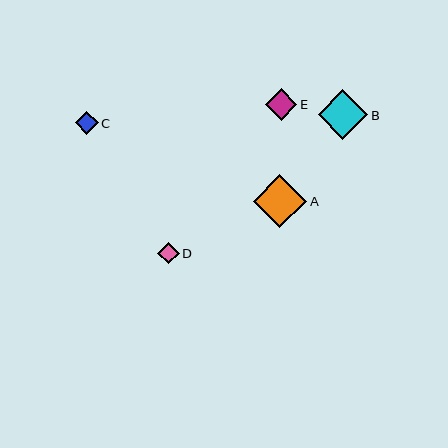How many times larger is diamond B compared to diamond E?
Diamond B is approximately 1.6 times the size of diamond E.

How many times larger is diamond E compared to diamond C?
Diamond E is approximately 1.3 times the size of diamond C.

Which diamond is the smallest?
Diamond D is the smallest with a size of approximately 21 pixels.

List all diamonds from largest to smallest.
From largest to smallest: A, B, E, C, D.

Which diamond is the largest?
Diamond A is the largest with a size of approximately 54 pixels.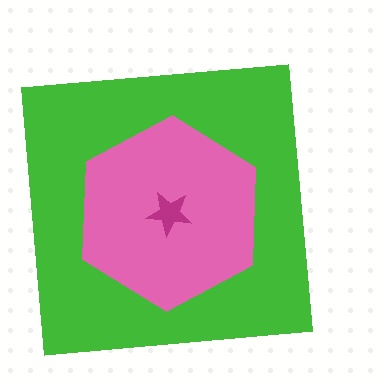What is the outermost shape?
The green square.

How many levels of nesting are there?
3.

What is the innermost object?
The magenta star.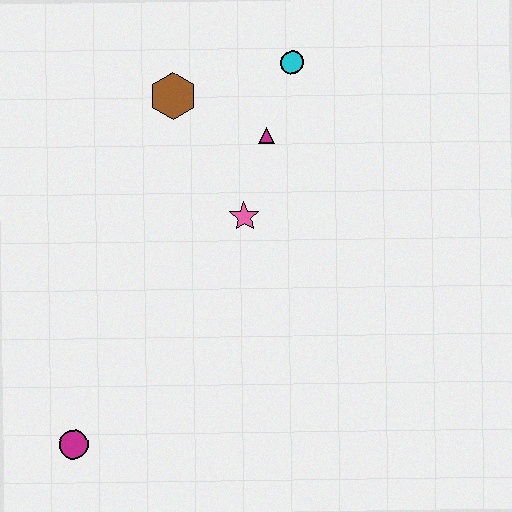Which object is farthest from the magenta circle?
The cyan circle is farthest from the magenta circle.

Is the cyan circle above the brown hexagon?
Yes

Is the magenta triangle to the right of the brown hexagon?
Yes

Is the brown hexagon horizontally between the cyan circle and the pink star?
No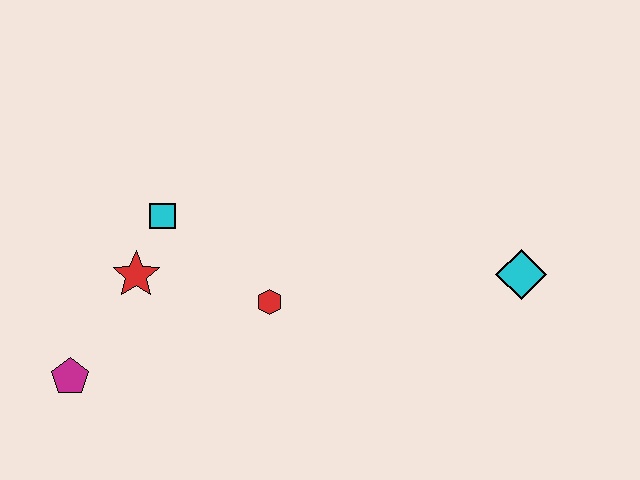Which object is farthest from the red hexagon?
The cyan diamond is farthest from the red hexagon.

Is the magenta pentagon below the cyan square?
Yes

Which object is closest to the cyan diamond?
The red hexagon is closest to the cyan diamond.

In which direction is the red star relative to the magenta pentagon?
The red star is above the magenta pentagon.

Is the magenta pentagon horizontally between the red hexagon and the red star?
No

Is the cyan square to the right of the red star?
Yes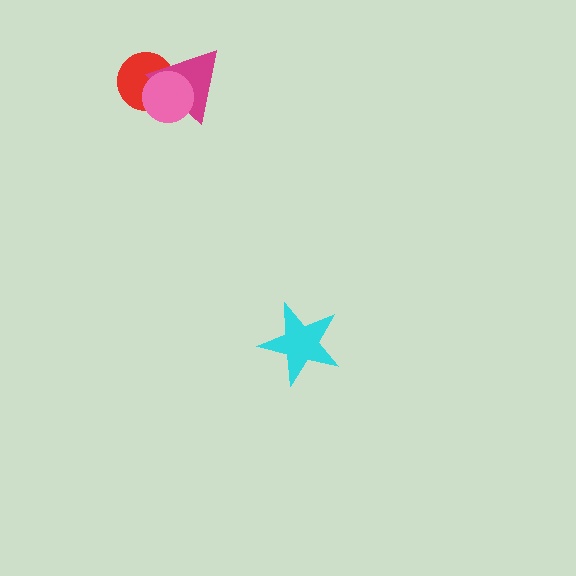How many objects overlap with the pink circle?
2 objects overlap with the pink circle.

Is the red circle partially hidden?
Yes, it is partially covered by another shape.